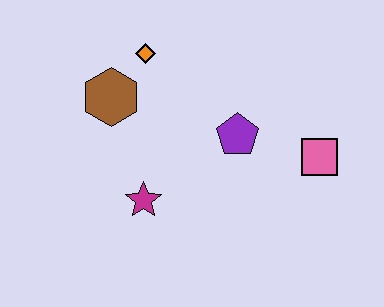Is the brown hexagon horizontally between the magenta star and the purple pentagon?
No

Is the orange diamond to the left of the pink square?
Yes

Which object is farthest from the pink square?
The brown hexagon is farthest from the pink square.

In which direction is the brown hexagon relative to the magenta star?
The brown hexagon is above the magenta star.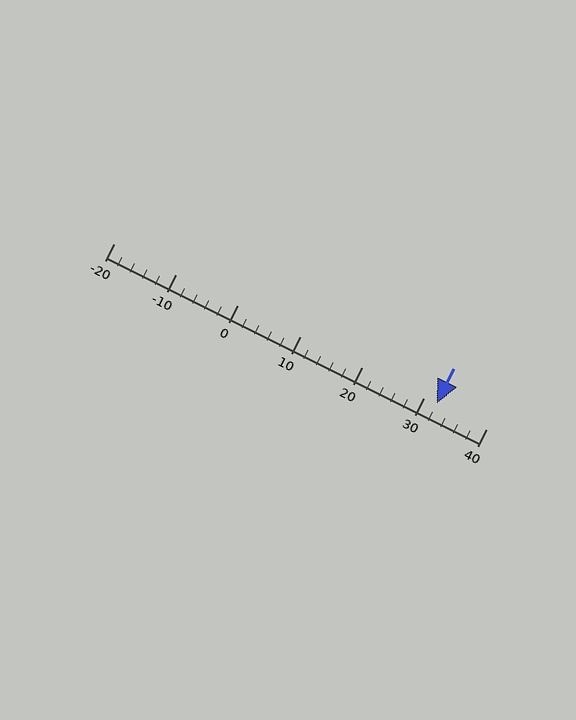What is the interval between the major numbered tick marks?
The major tick marks are spaced 10 units apart.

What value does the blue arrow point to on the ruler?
The blue arrow points to approximately 32.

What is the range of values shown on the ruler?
The ruler shows values from -20 to 40.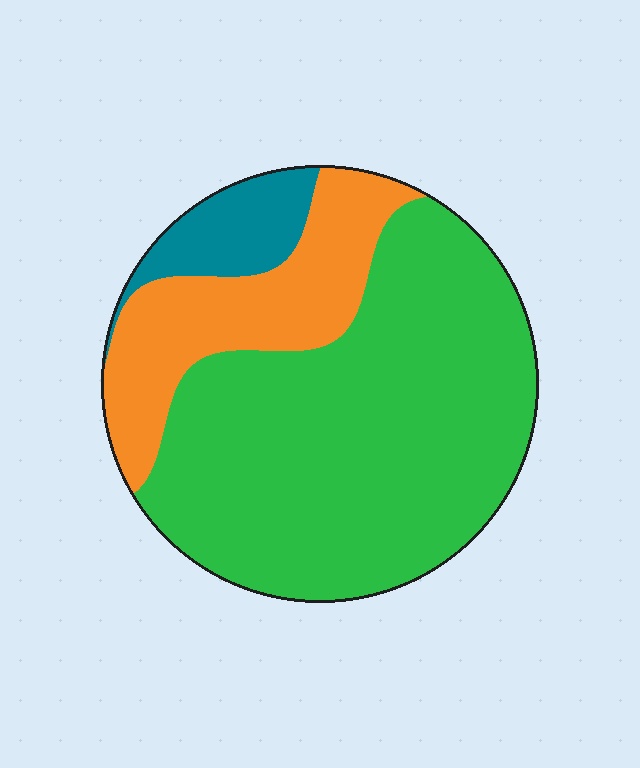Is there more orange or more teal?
Orange.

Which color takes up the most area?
Green, at roughly 70%.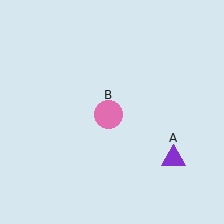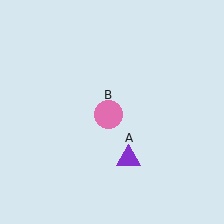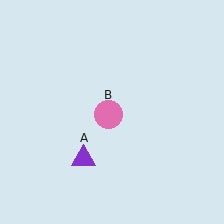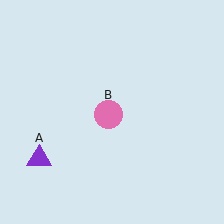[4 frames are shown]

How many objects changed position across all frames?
1 object changed position: purple triangle (object A).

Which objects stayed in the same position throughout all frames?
Pink circle (object B) remained stationary.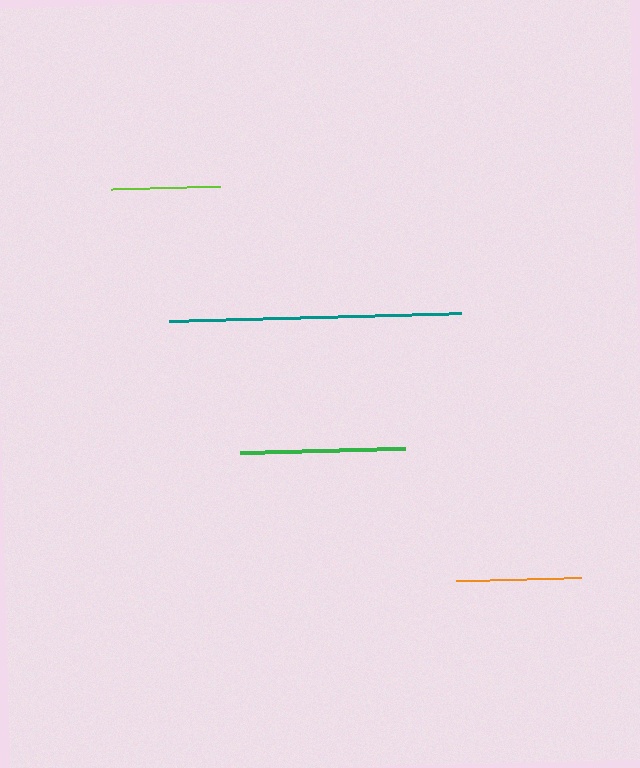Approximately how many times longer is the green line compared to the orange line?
The green line is approximately 1.3 times the length of the orange line.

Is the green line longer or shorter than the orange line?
The green line is longer than the orange line.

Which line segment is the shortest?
The lime line is the shortest at approximately 109 pixels.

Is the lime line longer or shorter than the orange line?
The orange line is longer than the lime line.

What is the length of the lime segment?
The lime segment is approximately 109 pixels long.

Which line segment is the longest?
The teal line is the longest at approximately 292 pixels.